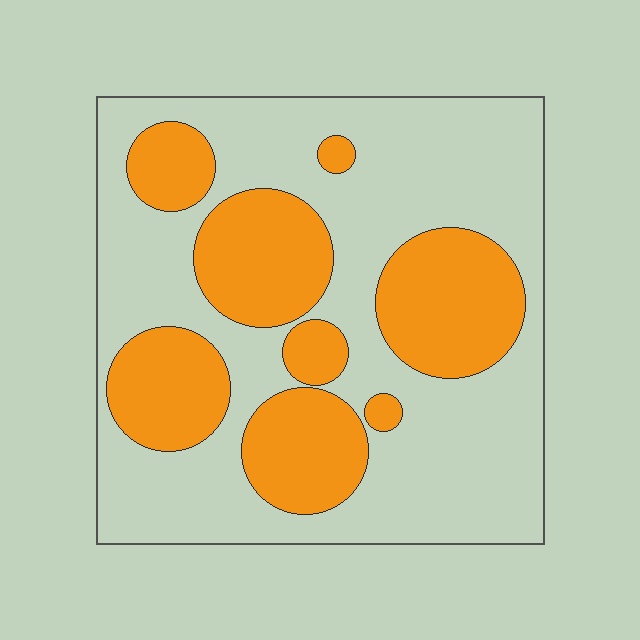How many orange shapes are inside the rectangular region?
8.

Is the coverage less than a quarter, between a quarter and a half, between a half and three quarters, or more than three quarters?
Between a quarter and a half.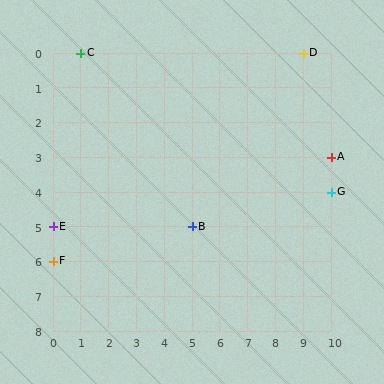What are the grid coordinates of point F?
Point F is at grid coordinates (0, 6).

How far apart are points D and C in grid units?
Points D and C are 8 columns apart.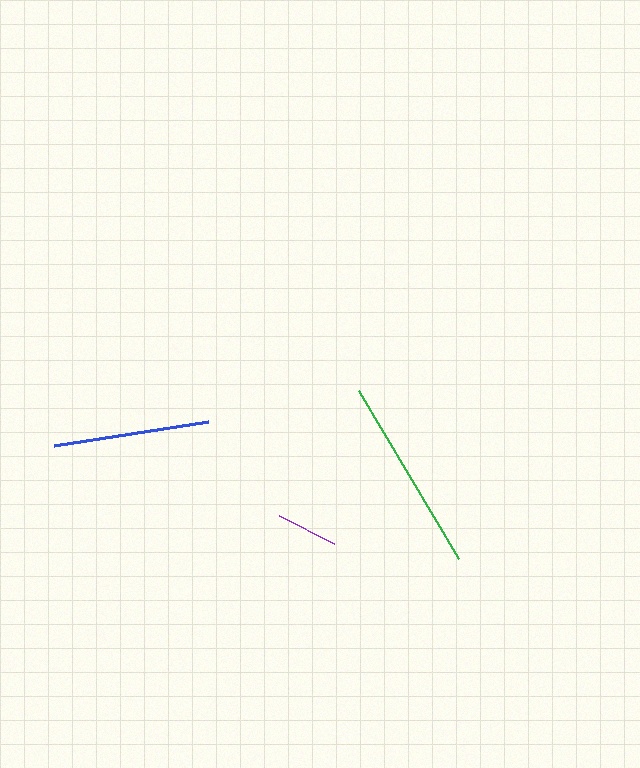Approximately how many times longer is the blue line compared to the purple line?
The blue line is approximately 2.5 times the length of the purple line.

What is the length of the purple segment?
The purple segment is approximately 62 pixels long.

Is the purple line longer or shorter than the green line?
The green line is longer than the purple line.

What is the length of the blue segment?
The blue segment is approximately 156 pixels long.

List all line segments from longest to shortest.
From longest to shortest: green, blue, purple.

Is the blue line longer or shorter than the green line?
The green line is longer than the blue line.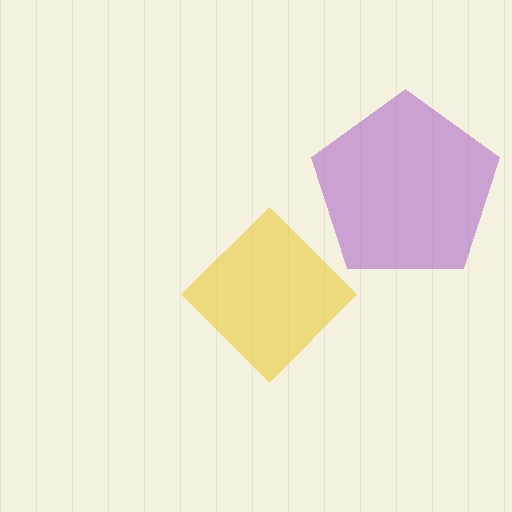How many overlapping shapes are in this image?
There are 2 overlapping shapes in the image.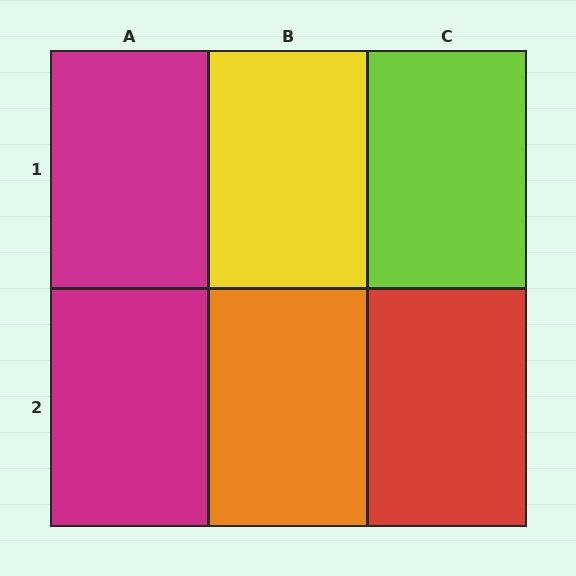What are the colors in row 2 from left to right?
Magenta, orange, red.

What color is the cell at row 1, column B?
Yellow.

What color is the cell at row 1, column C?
Lime.